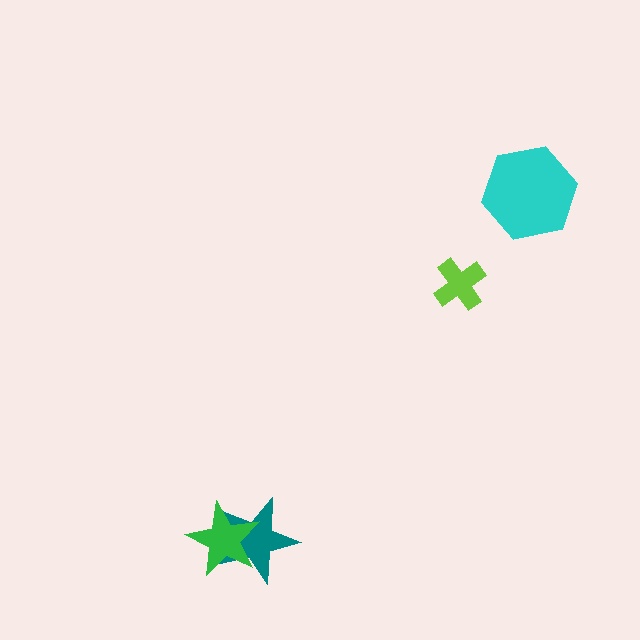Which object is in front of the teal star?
The green star is in front of the teal star.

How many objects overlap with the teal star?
1 object overlaps with the teal star.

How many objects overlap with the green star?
1 object overlaps with the green star.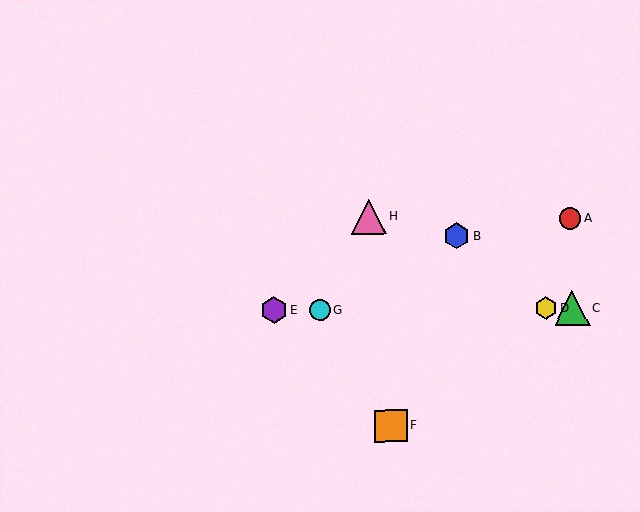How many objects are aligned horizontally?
4 objects (C, D, E, G) are aligned horizontally.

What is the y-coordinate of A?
Object A is at y≈218.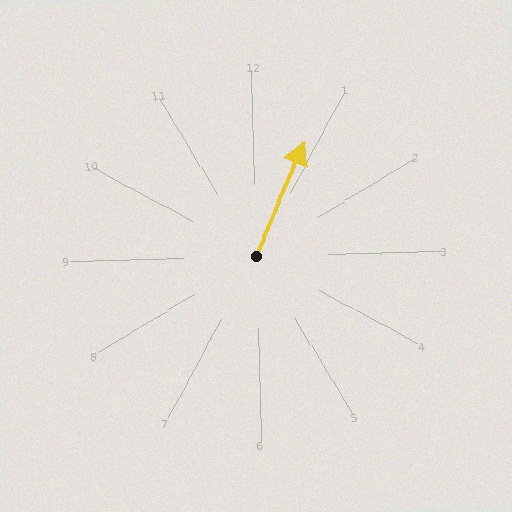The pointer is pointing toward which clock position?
Roughly 1 o'clock.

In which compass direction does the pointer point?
Northeast.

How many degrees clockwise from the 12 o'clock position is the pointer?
Approximately 24 degrees.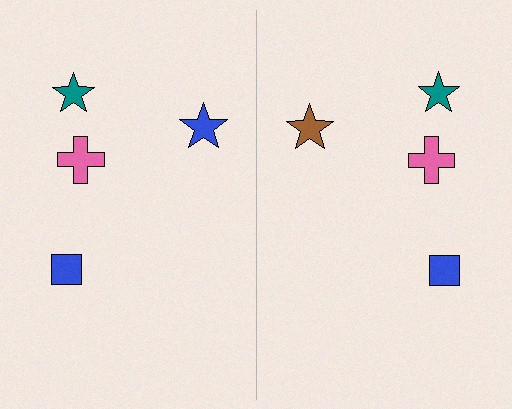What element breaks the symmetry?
The brown star on the right side breaks the symmetry — its mirror counterpart is blue.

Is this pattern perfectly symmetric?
No, the pattern is not perfectly symmetric. The brown star on the right side breaks the symmetry — its mirror counterpart is blue.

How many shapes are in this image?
There are 8 shapes in this image.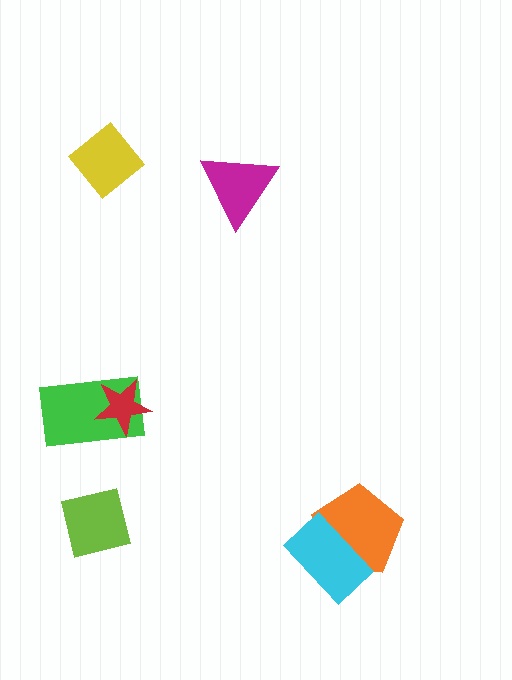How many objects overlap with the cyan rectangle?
1 object overlaps with the cyan rectangle.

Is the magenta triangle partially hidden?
No, no other shape covers it.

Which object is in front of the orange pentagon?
The cyan rectangle is in front of the orange pentagon.